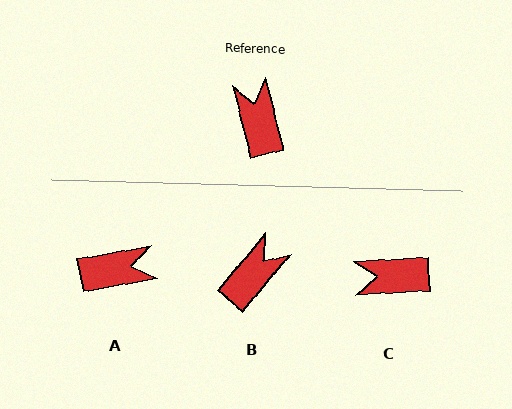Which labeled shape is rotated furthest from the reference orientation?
A, about 94 degrees away.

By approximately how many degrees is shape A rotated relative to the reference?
Approximately 94 degrees clockwise.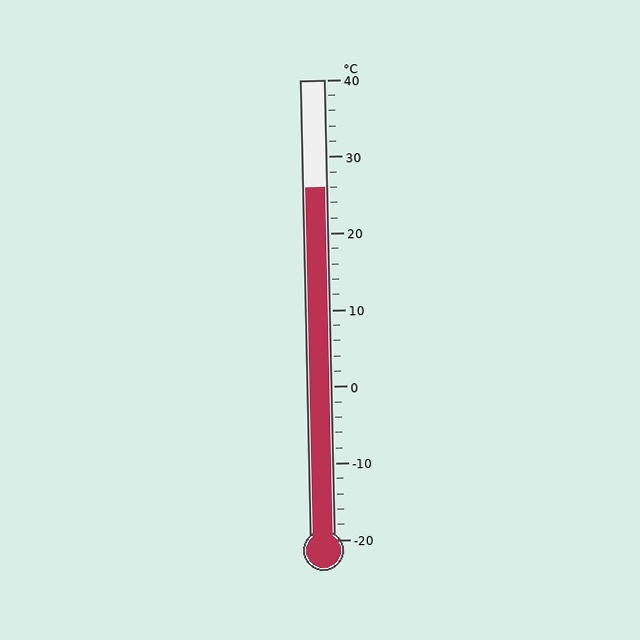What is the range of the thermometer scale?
The thermometer scale ranges from -20°C to 40°C.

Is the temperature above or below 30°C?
The temperature is below 30°C.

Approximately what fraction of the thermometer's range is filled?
The thermometer is filled to approximately 75% of its range.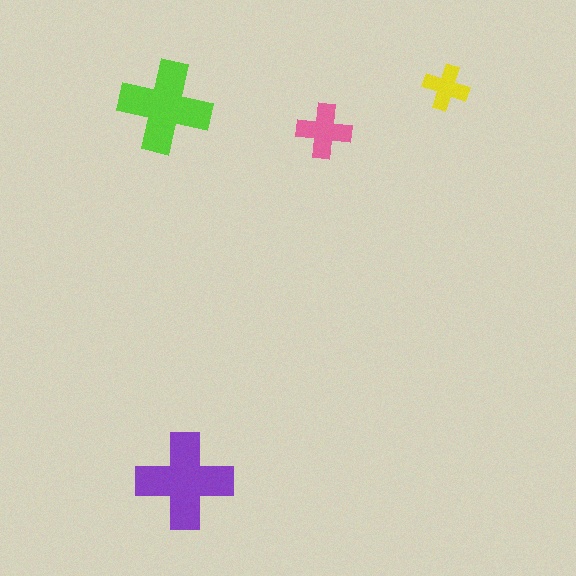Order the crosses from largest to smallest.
the purple one, the lime one, the pink one, the yellow one.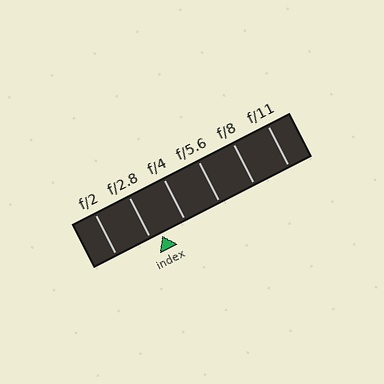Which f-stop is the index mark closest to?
The index mark is closest to f/2.8.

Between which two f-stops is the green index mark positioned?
The index mark is between f/2.8 and f/4.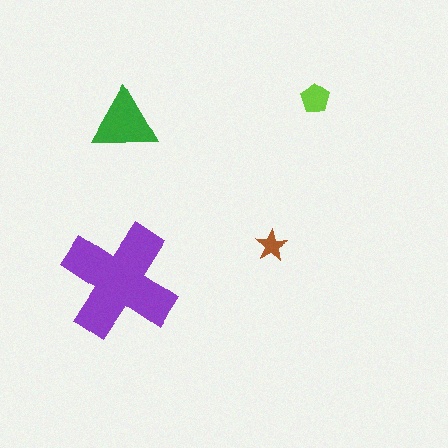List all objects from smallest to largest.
The brown star, the lime pentagon, the green triangle, the purple cross.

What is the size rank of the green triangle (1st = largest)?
2nd.